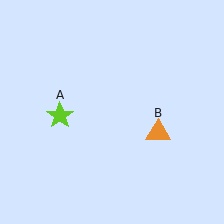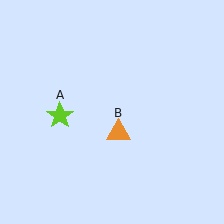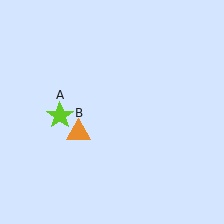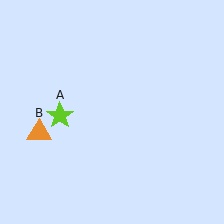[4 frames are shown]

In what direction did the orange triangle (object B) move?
The orange triangle (object B) moved left.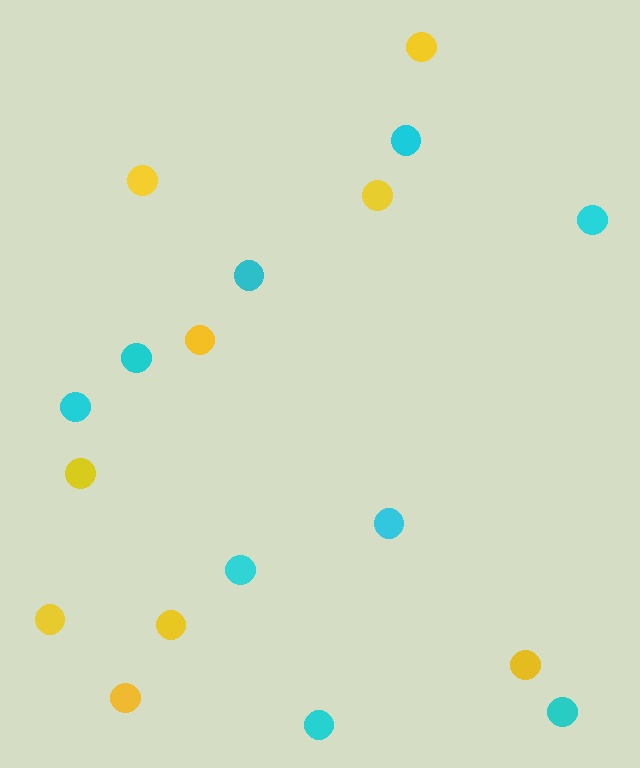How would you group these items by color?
There are 2 groups: one group of cyan circles (9) and one group of yellow circles (9).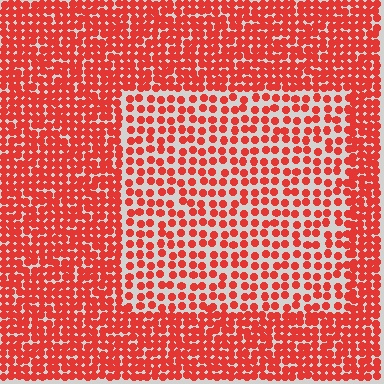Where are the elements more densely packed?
The elements are more densely packed outside the rectangle boundary.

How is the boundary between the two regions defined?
The boundary is defined by a change in element density (approximately 1.9x ratio). All elements are the same color, size, and shape.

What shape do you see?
I see a rectangle.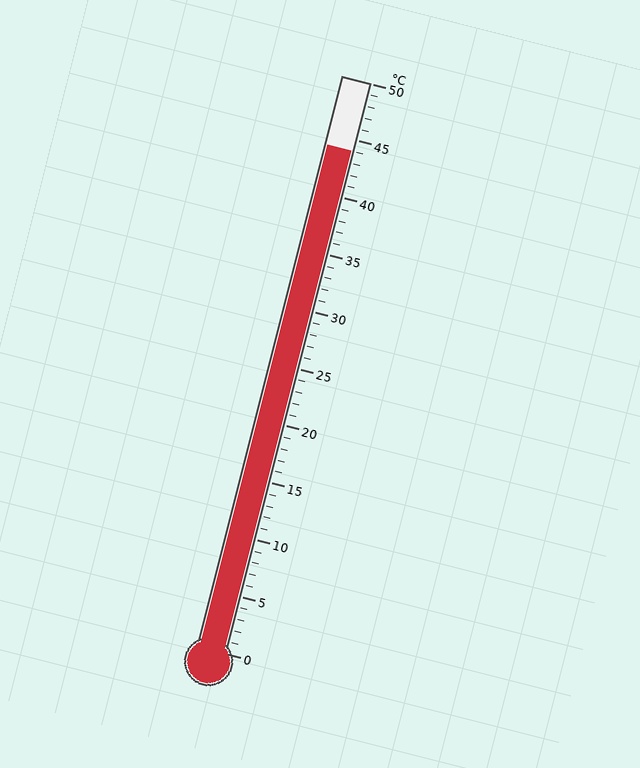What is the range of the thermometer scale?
The thermometer scale ranges from 0°C to 50°C.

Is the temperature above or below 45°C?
The temperature is below 45°C.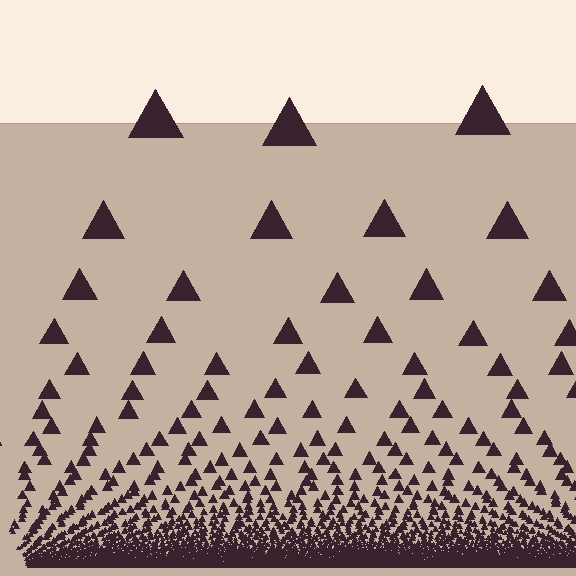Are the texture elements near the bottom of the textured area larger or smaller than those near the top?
Smaller. The gradient is inverted — elements near the bottom are smaller and denser.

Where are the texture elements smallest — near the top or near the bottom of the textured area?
Near the bottom.